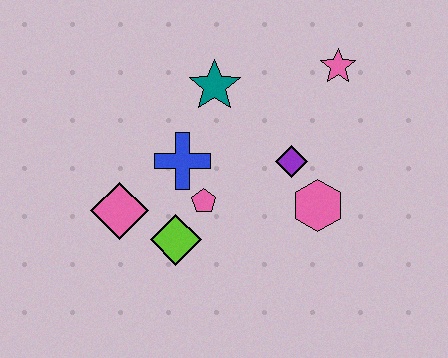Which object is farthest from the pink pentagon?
The pink star is farthest from the pink pentagon.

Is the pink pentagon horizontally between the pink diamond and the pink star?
Yes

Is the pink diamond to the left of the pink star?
Yes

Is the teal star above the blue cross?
Yes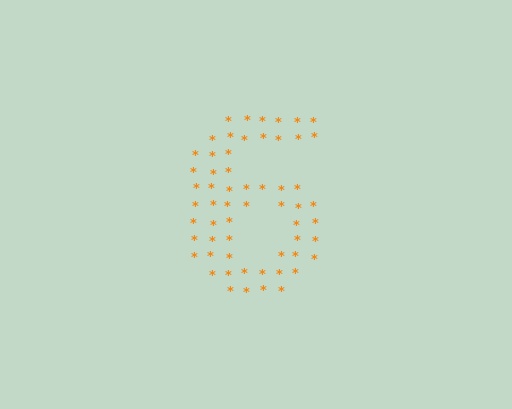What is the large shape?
The large shape is the digit 6.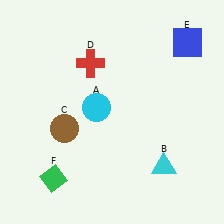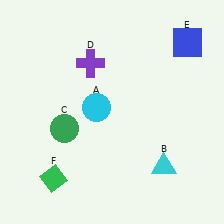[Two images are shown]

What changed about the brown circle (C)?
In Image 1, C is brown. In Image 2, it changed to green.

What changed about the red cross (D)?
In Image 1, D is red. In Image 2, it changed to purple.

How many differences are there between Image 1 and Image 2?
There are 2 differences between the two images.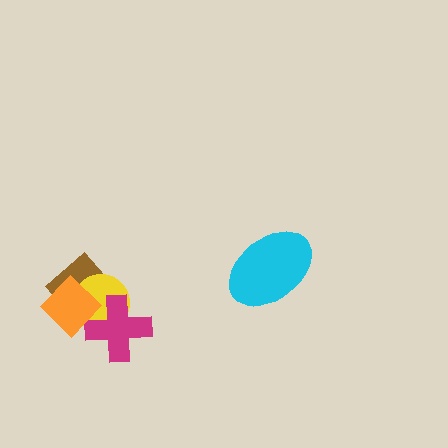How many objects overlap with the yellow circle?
3 objects overlap with the yellow circle.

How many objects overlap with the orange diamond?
3 objects overlap with the orange diamond.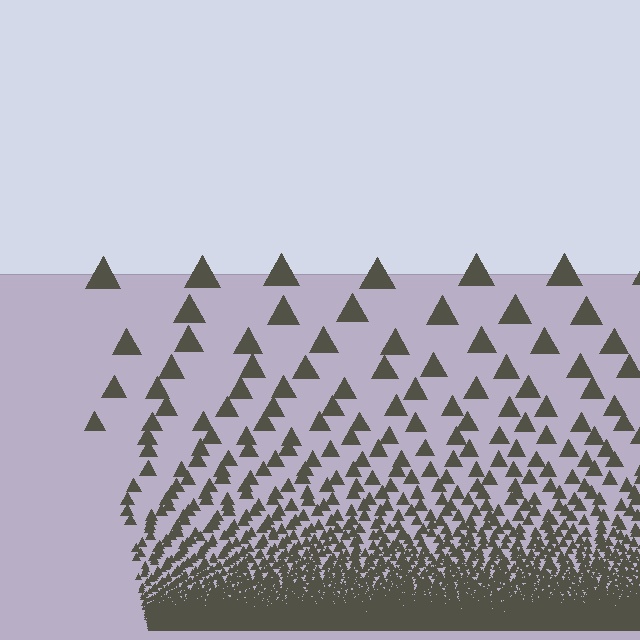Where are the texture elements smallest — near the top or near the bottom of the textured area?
Near the bottom.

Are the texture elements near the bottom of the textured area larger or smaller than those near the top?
Smaller. The gradient is inverted — elements near the bottom are smaller and denser.